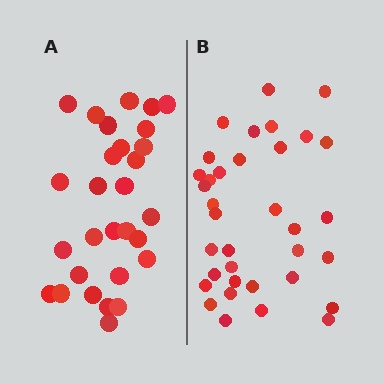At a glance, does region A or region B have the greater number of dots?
Region B (the right region) has more dots.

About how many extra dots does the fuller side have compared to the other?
Region B has about 6 more dots than region A.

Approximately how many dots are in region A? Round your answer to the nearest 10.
About 30 dots. (The exact count is 29, which rounds to 30.)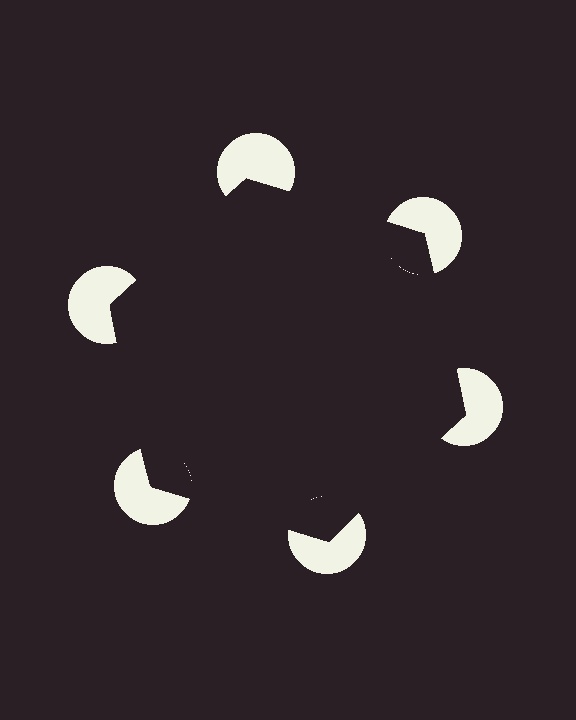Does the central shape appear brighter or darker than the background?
It typically appears slightly darker than the background, even though no actual brightness change is drawn.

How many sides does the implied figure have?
6 sides.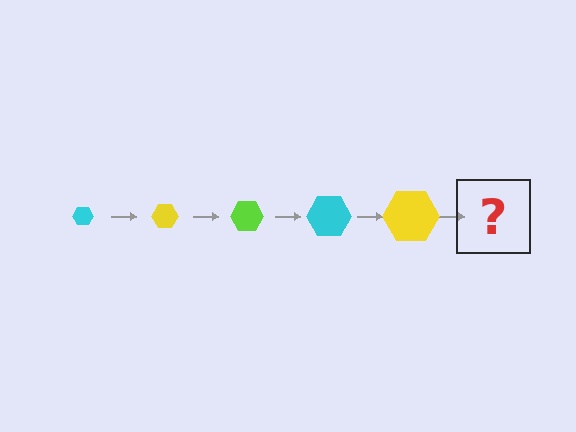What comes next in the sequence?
The next element should be a lime hexagon, larger than the previous one.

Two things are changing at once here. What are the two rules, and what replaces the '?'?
The two rules are that the hexagon grows larger each step and the color cycles through cyan, yellow, and lime. The '?' should be a lime hexagon, larger than the previous one.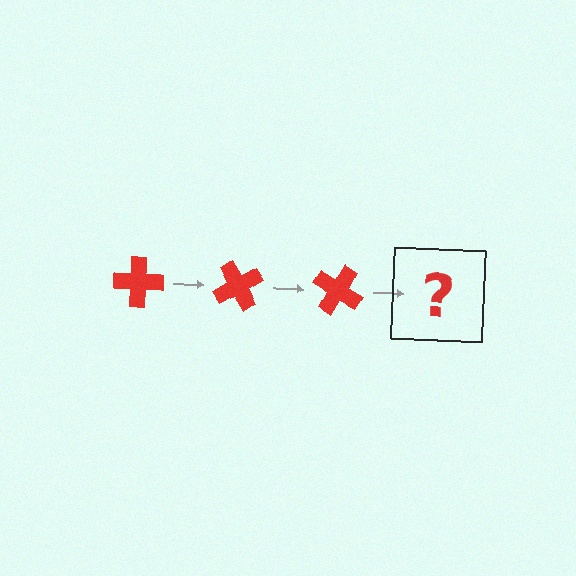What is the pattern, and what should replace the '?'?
The pattern is that the cross rotates 60 degrees each step. The '?' should be a red cross rotated 180 degrees.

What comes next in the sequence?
The next element should be a red cross rotated 180 degrees.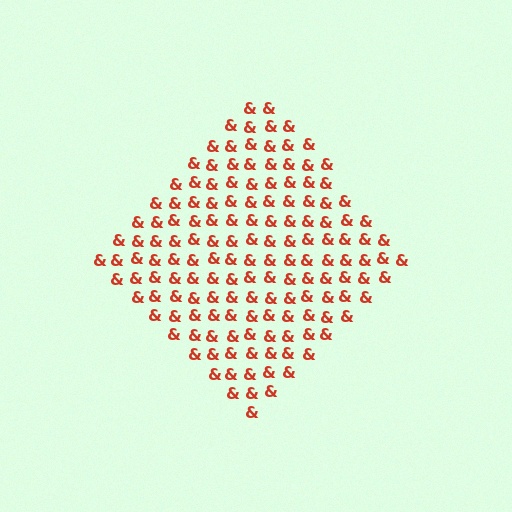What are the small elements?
The small elements are ampersands.